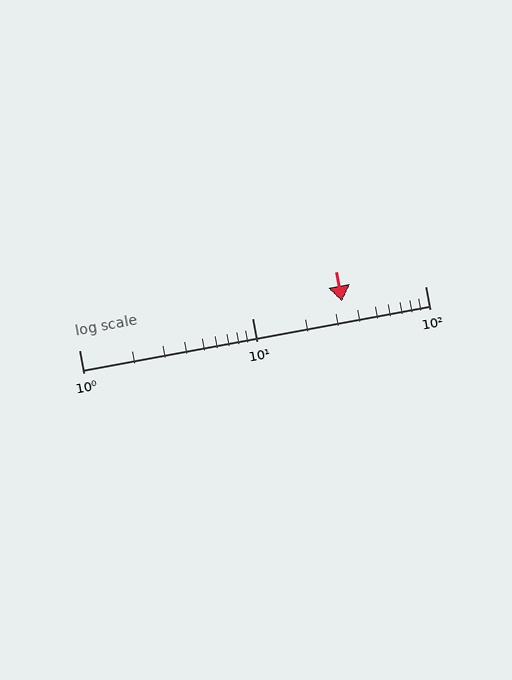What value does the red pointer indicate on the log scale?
The pointer indicates approximately 33.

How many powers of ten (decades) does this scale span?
The scale spans 2 decades, from 1 to 100.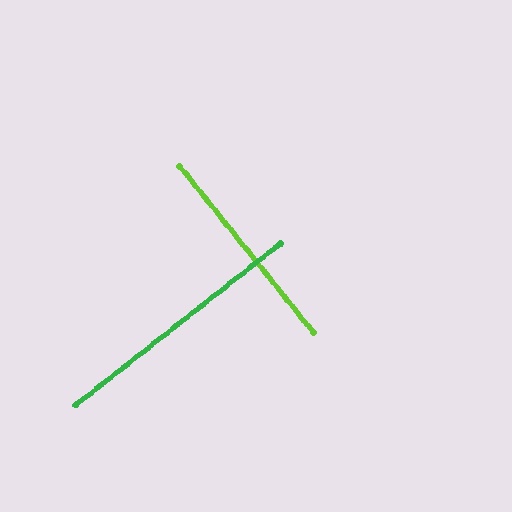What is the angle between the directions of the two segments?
Approximately 89 degrees.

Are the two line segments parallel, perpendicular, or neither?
Perpendicular — they meet at approximately 89°.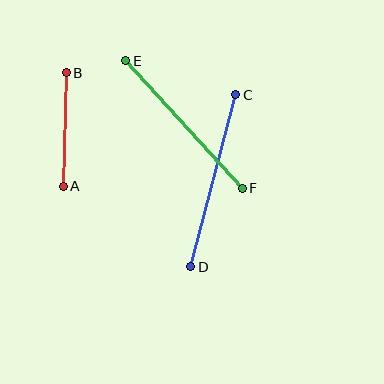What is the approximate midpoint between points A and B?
The midpoint is at approximately (65, 129) pixels.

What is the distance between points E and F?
The distance is approximately 173 pixels.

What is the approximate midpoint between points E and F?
The midpoint is at approximately (184, 125) pixels.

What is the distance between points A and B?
The distance is approximately 114 pixels.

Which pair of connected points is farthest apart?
Points C and D are farthest apart.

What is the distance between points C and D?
The distance is approximately 178 pixels.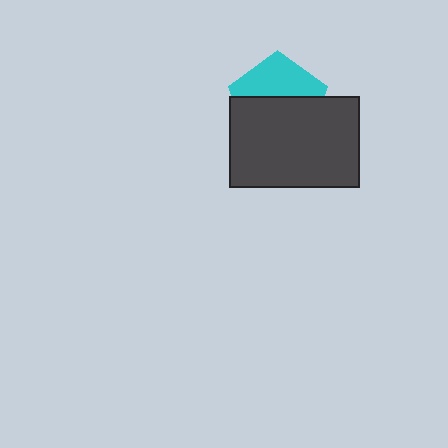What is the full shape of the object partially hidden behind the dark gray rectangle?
The partially hidden object is a cyan pentagon.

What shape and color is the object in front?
The object in front is a dark gray rectangle.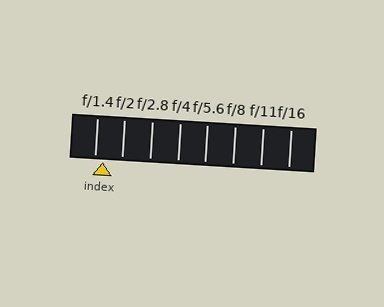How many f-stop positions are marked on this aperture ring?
There are 8 f-stop positions marked.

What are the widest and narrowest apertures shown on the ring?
The widest aperture shown is f/1.4 and the narrowest is f/16.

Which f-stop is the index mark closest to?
The index mark is closest to f/1.4.